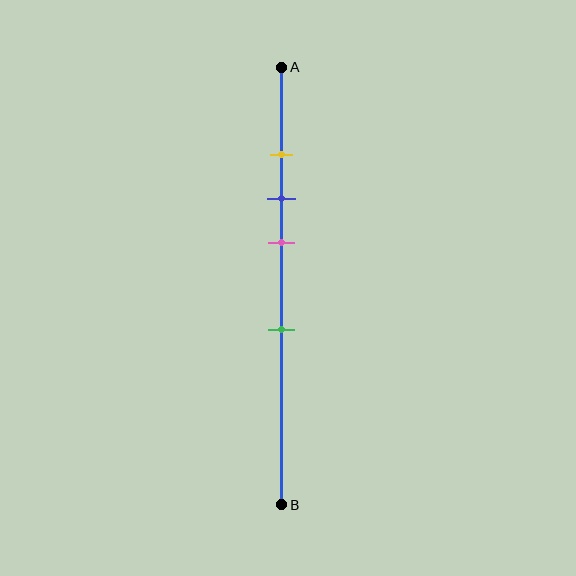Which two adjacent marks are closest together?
The yellow and blue marks are the closest adjacent pair.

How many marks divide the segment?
There are 4 marks dividing the segment.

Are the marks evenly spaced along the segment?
No, the marks are not evenly spaced.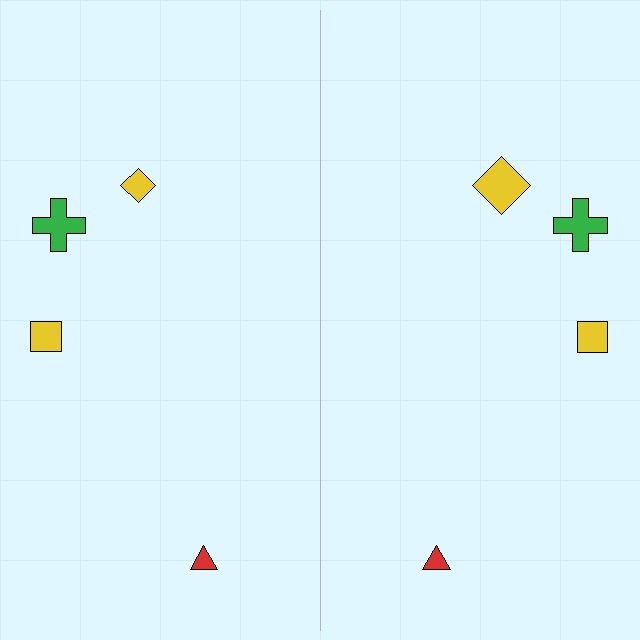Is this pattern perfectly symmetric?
No, the pattern is not perfectly symmetric. The yellow diamond on the right side has a different size than its mirror counterpart.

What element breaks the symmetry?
The yellow diamond on the right side has a different size than its mirror counterpart.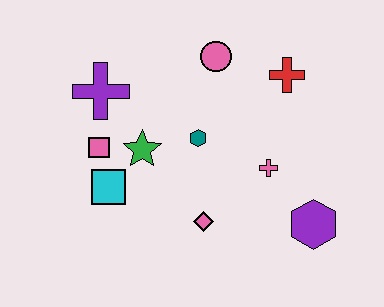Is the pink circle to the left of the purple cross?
No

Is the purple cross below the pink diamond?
No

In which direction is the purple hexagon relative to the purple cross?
The purple hexagon is to the right of the purple cross.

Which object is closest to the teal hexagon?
The green star is closest to the teal hexagon.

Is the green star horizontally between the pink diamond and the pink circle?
No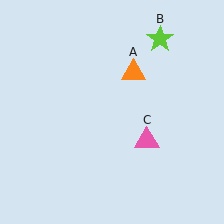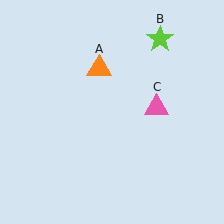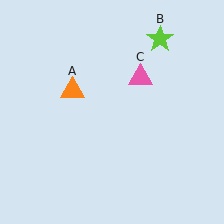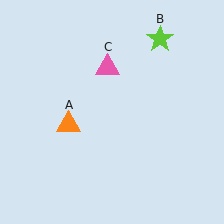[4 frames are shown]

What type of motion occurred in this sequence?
The orange triangle (object A), pink triangle (object C) rotated counterclockwise around the center of the scene.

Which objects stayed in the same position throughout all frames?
Lime star (object B) remained stationary.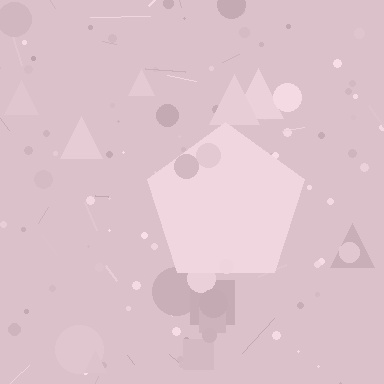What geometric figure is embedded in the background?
A pentagon is embedded in the background.